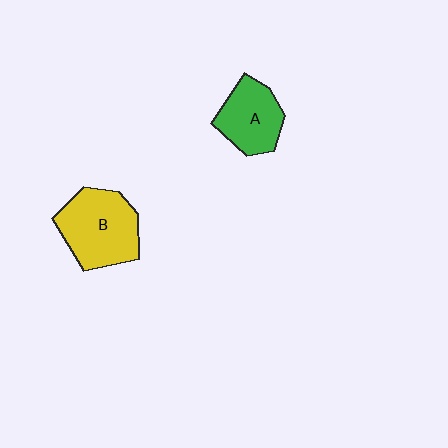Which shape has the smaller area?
Shape A (green).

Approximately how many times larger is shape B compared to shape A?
Approximately 1.4 times.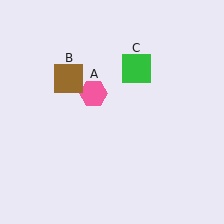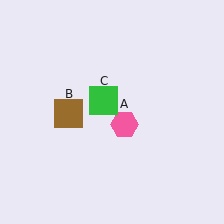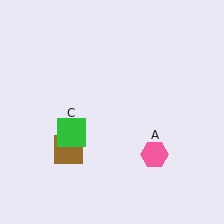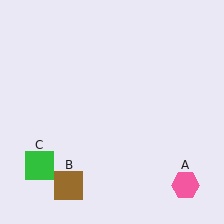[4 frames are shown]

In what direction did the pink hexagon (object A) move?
The pink hexagon (object A) moved down and to the right.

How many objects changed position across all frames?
3 objects changed position: pink hexagon (object A), brown square (object B), green square (object C).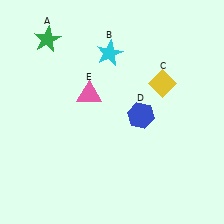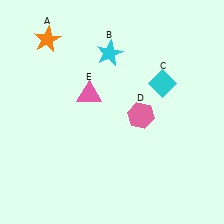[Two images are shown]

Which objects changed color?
A changed from green to orange. C changed from yellow to cyan. D changed from blue to pink.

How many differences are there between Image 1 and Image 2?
There are 3 differences between the two images.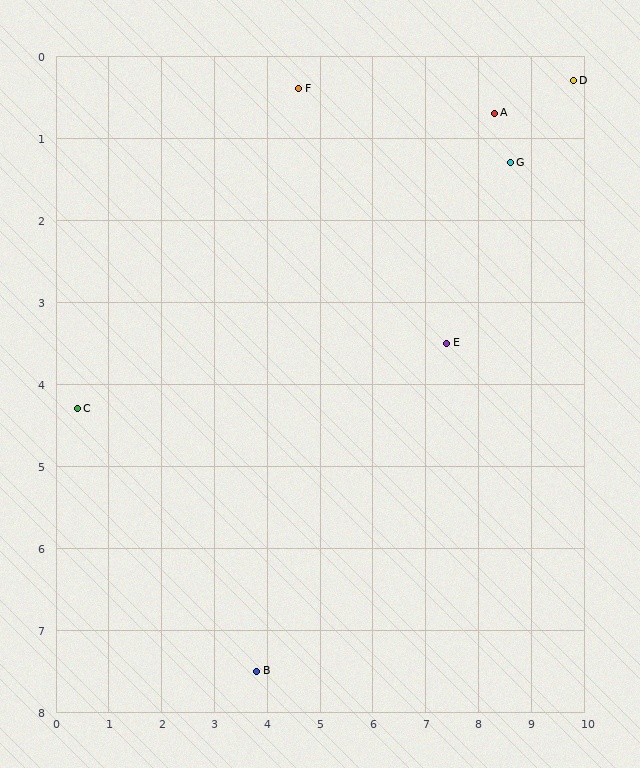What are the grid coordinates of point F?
Point F is at approximately (4.6, 0.4).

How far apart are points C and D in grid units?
Points C and D are about 10.2 grid units apart.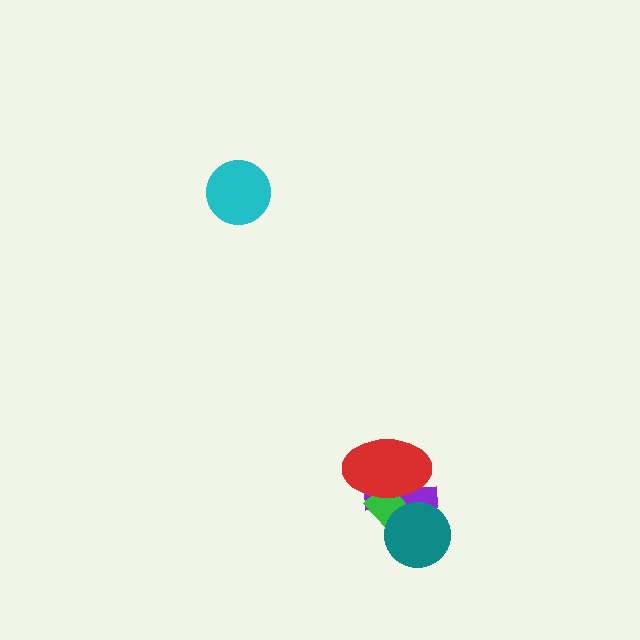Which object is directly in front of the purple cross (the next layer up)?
The green rectangle is directly in front of the purple cross.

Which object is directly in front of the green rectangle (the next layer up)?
The red ellipse is directly in front of the green rectangle.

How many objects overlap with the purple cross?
3 objects overlap with the purple cross.